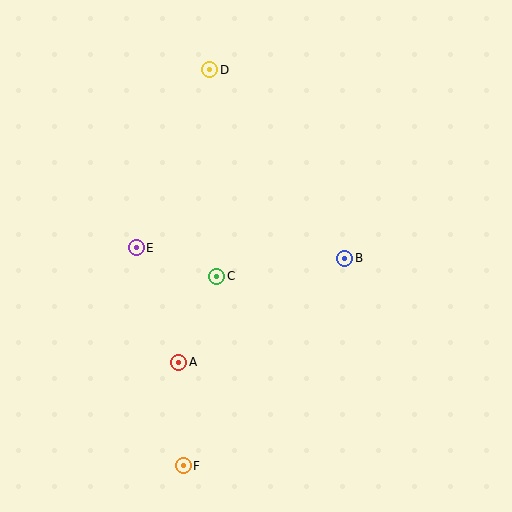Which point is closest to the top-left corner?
Point D is closest to the top-left corner.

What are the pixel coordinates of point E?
Point E is at (136, 248).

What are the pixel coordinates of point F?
Point F is at (183, 466).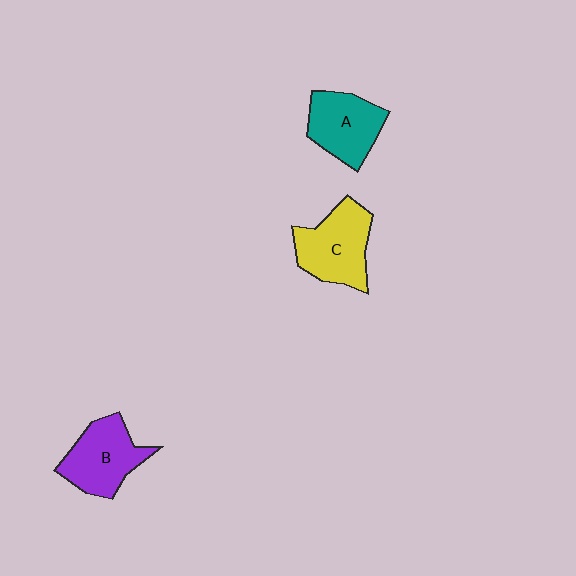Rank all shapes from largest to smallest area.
From largest to smallest: C (yellow), B (purple), A (teal).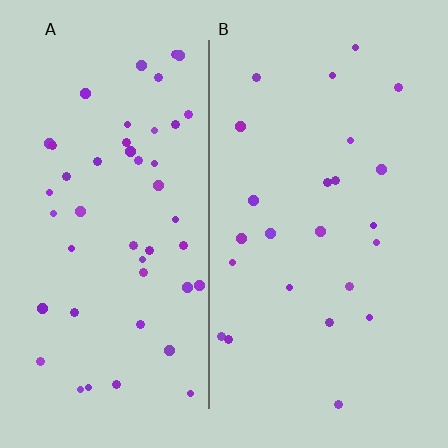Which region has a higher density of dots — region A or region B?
A (the left).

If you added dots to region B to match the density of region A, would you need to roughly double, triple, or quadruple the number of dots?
Approximately double.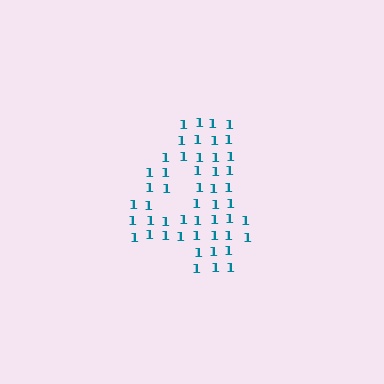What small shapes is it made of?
It is made of small digit 1's.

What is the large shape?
The large shape is the digit 4.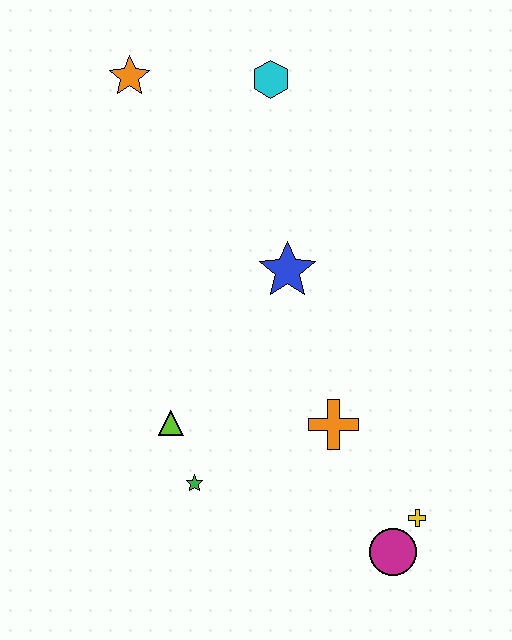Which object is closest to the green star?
The lime triangle is closest to the green star.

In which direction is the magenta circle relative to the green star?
The magenta circle is to the right of the green star.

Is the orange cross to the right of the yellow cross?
No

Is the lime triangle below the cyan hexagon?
Yes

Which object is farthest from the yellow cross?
The orange star is farthest from the yellow cross.